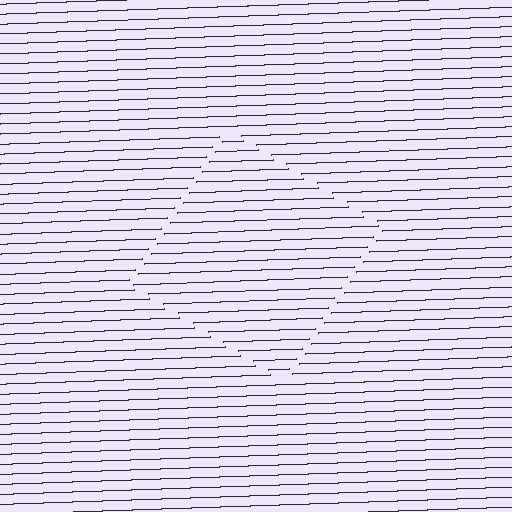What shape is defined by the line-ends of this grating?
An illusory square. The interior of the shape contains the same grating, shifted by half a period — the contour is defined by the phase discontinuity where line-ends from the inner and outer gratings abut.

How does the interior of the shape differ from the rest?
The interior of the shape contains the same grating, shifted by half a period — the contour is defined by the phase discontinuity where line-ends from the inner and outer gratings abut.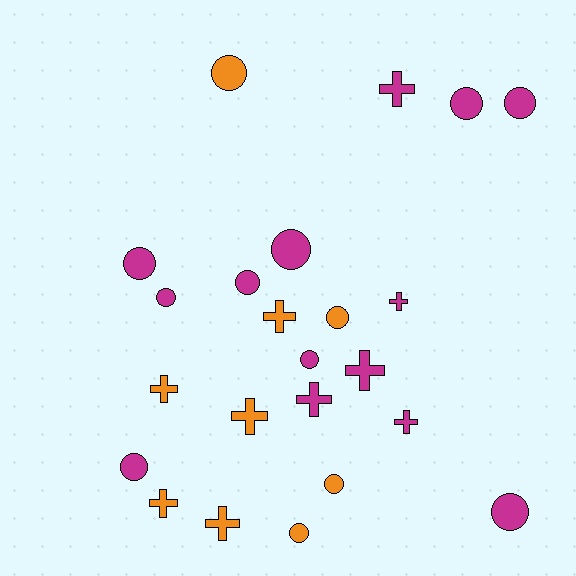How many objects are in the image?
There are 23 objects.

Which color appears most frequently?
Magenta, with 14 objects.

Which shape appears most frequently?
Circle, with 13 objects.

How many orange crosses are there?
There are 5 orange crosses.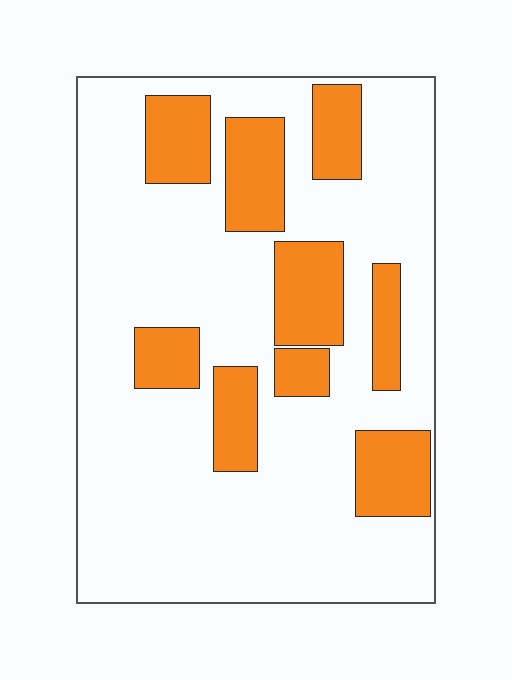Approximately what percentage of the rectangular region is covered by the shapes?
Approximately 25%.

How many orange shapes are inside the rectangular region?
9.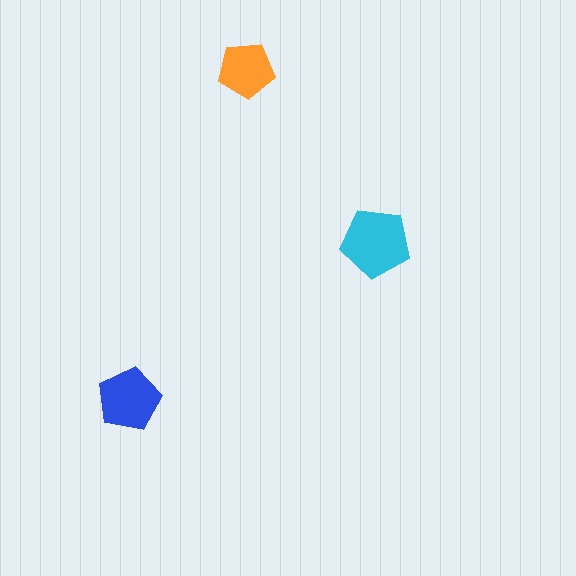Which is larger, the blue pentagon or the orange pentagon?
The blue one.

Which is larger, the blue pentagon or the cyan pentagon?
The cyan one.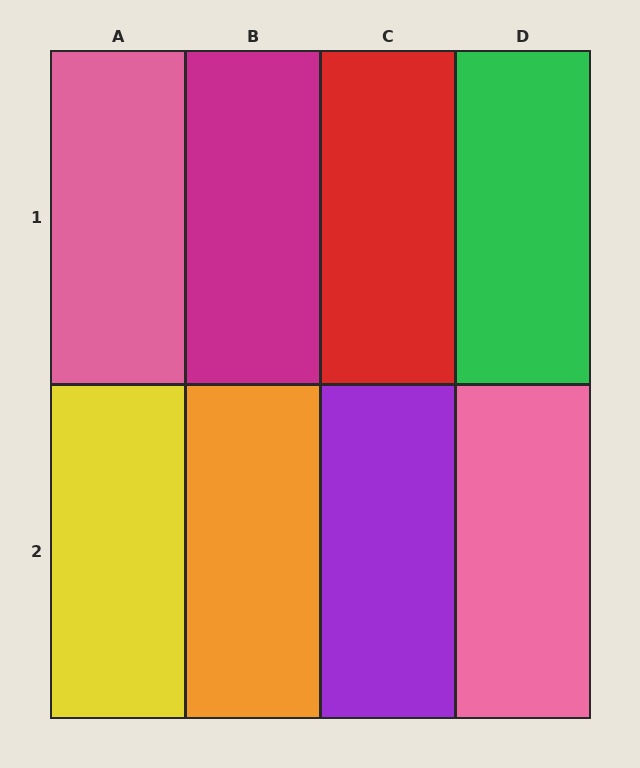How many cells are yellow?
1 cell is yellow.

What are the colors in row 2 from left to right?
Yellow, orange, purple, pink.